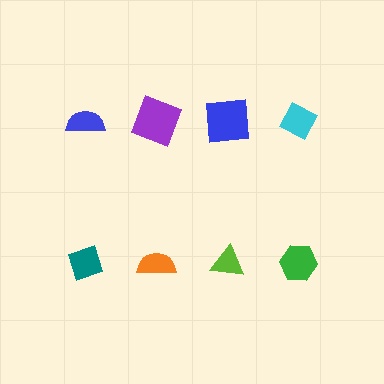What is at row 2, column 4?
A green hexagon.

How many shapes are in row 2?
4 shapes.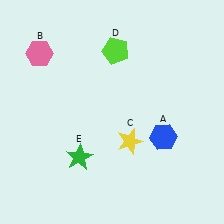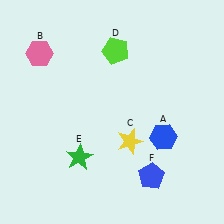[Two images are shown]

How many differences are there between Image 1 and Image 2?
There is 1 difference between the two images.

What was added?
A blue pentagon (F) was added in Image 2.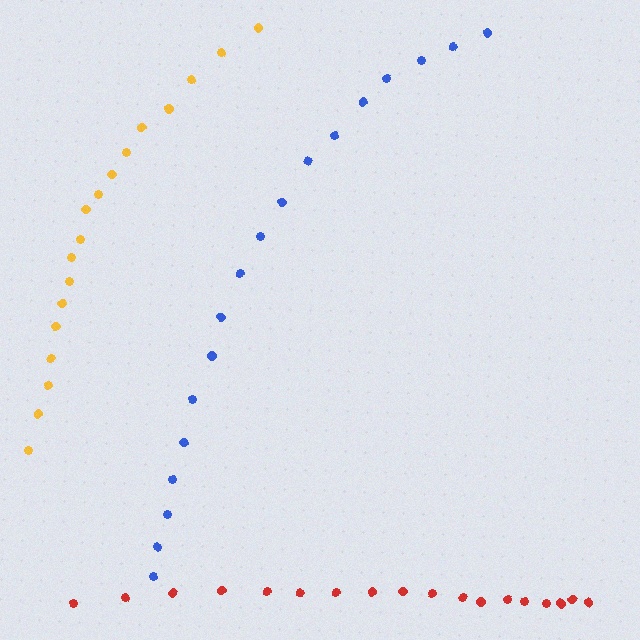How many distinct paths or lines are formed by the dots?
There are 3 distinct paths.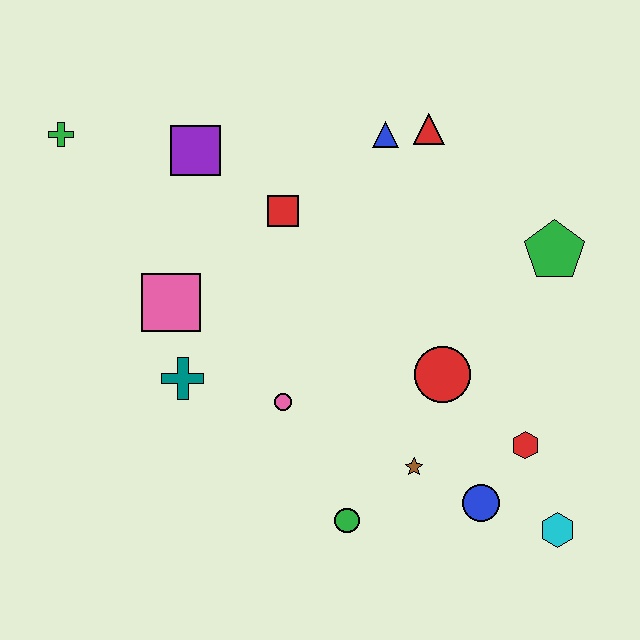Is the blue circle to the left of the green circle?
No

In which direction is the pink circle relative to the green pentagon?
The pink circle is to the left of the green pentagon.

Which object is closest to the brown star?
The blue circle is closest to the brown star.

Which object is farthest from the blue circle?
The green cross is farthest from the blue circle.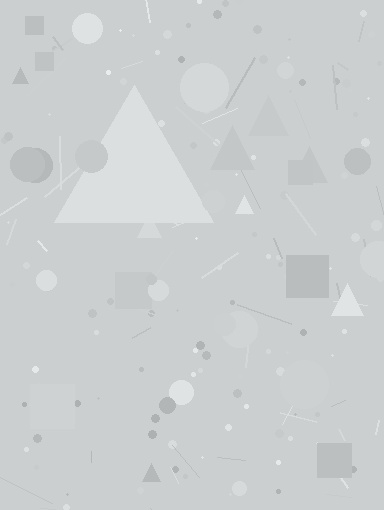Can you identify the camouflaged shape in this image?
The camouflaged shape is a triangle.